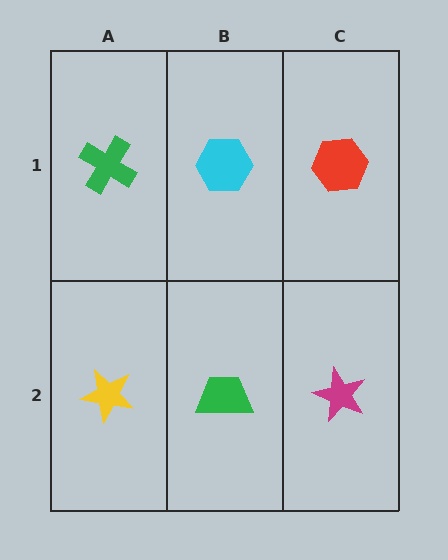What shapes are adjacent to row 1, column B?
A green trapezoid (row 2, column B), a green cross (row 1, column A), a red hexagon (row 1, column C).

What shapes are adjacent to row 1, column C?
A magenta star (row 2, column C), a cyan hexagon (row 1, column B).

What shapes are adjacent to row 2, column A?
A green cross (row 1, column A), a green trapezoid (row 2, column B).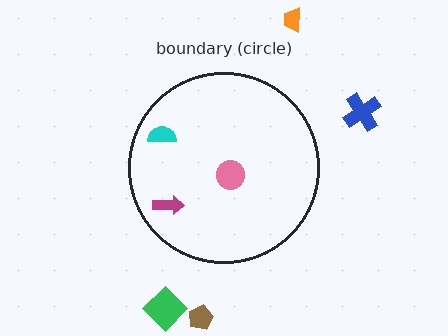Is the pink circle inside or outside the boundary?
Inside.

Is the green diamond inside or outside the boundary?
Outside.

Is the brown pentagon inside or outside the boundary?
Outside.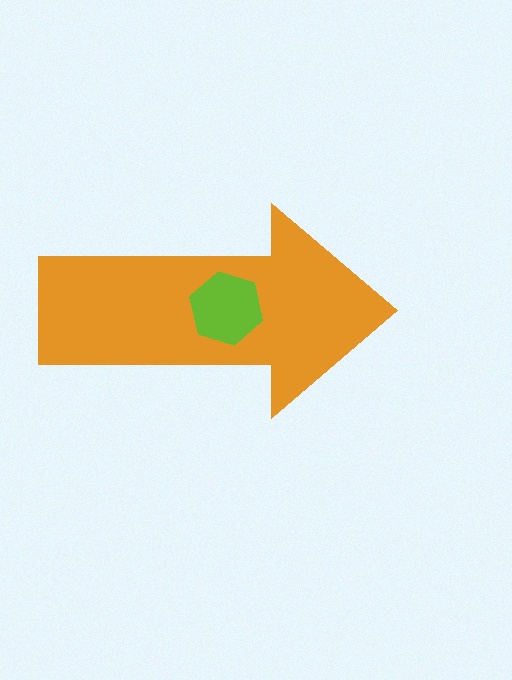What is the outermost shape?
The orange arrow.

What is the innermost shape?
The lime hexagon.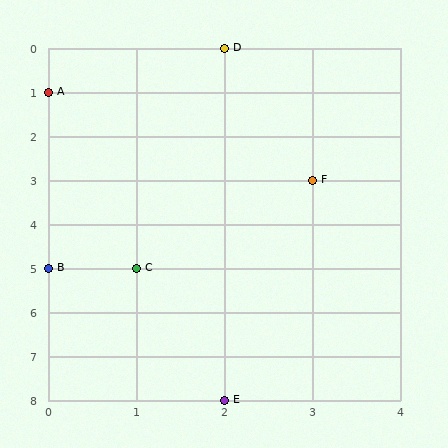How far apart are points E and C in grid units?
Points E and C are 1 column and 3 rows apart (about 3.2 grid units diagonally).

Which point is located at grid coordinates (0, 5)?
Point B is at (0, 5).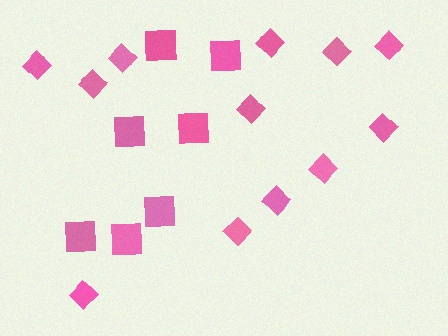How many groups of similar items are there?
There are 2 groups: one group of squares (7) and one group of diamonds (12).